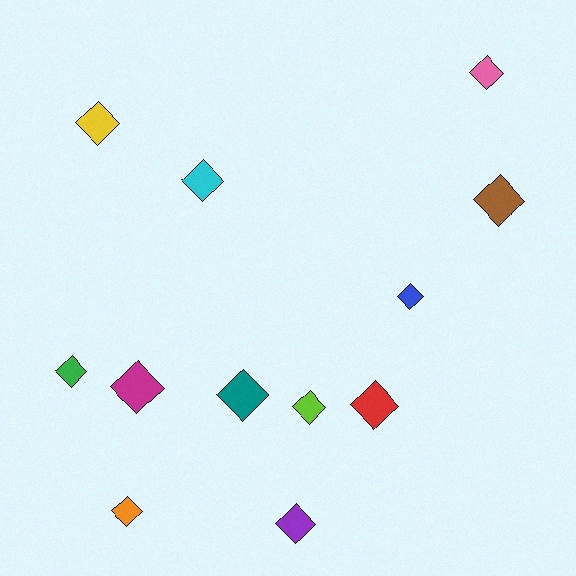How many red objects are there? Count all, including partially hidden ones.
There is 1 red object.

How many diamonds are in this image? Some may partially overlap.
There are 12 diamonds.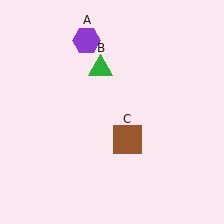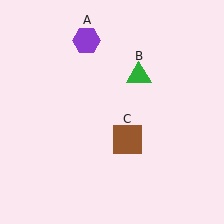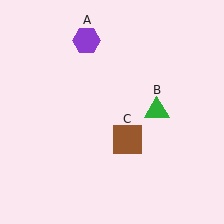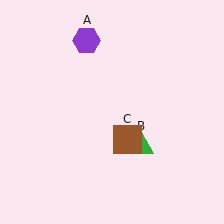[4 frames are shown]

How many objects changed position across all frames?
1 object changed position: green triangle (object B).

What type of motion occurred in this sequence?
The green triangle (object B) rotated clockwise around the center of the scene.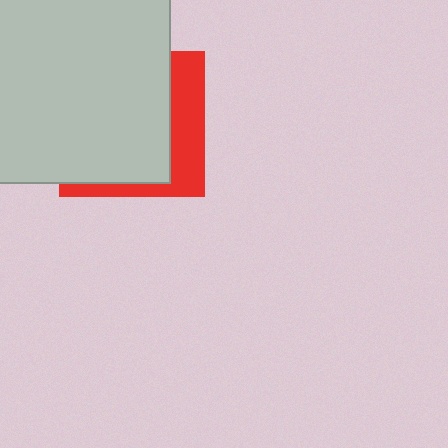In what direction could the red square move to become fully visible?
The red square could move right. That would shift it out from behind the light gray square entirely.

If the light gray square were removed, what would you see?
You would see the complete red square.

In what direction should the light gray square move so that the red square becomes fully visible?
The light gray square should move left. That is the shortest direction to clear the overlap and leave the red square fully visible.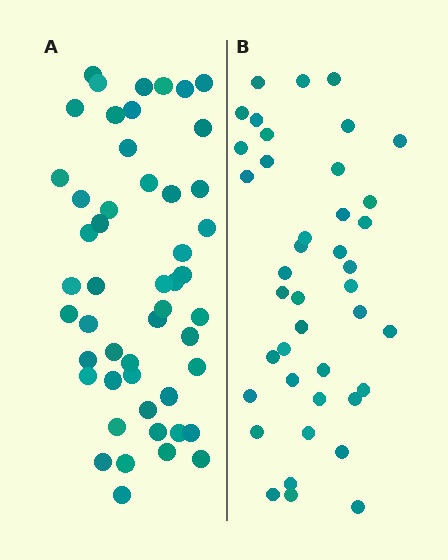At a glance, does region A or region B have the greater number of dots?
Region A (the left region) has more dots.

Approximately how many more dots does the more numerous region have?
Region A has roughly 8 or so more dots than region B.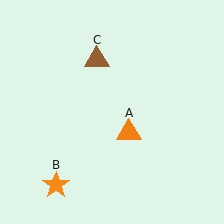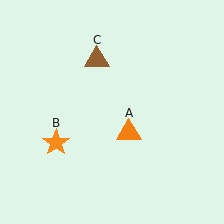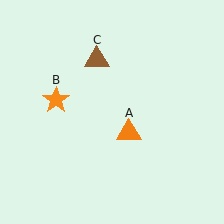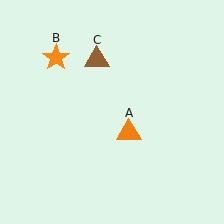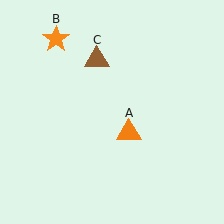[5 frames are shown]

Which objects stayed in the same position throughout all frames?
Orange triangle (object A) and brown triangle (object C) remained stationary.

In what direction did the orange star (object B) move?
The orange star (object B) moved up.